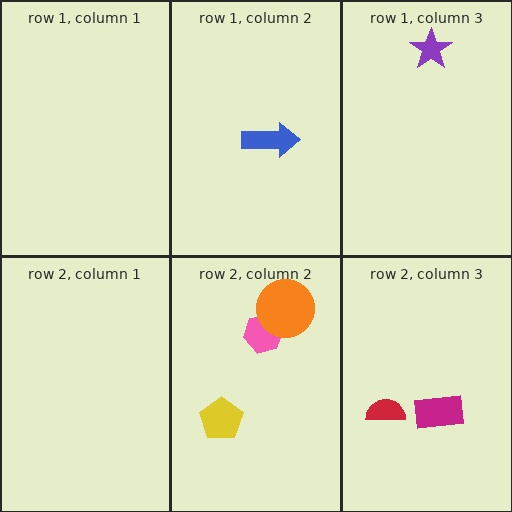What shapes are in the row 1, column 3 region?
The purple star.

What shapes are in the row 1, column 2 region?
The blue arrow.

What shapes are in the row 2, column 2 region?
The yellow pentagon, the pink hexagon, the orange circle.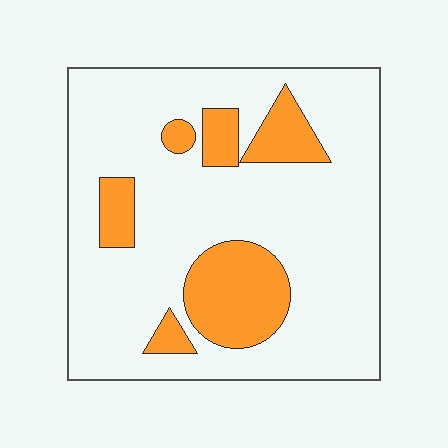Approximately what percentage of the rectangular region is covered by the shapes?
Approximately 20%.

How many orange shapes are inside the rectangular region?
6.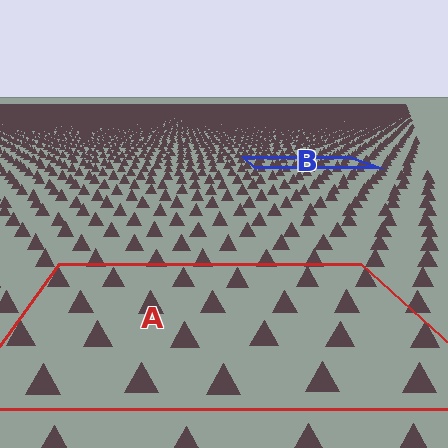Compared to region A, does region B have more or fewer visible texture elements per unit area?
Region B has more texture elements per unit area — they are packed more densely because it is farther away.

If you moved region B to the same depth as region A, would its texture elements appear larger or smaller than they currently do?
They would appear larger. At a closer depth, the same texture elements are projected at a bigger on-screen size.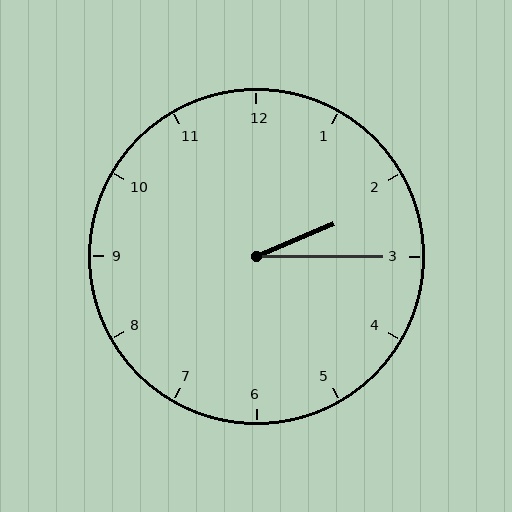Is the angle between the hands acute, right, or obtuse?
It is acute.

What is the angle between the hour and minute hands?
Approximately 22 degrees.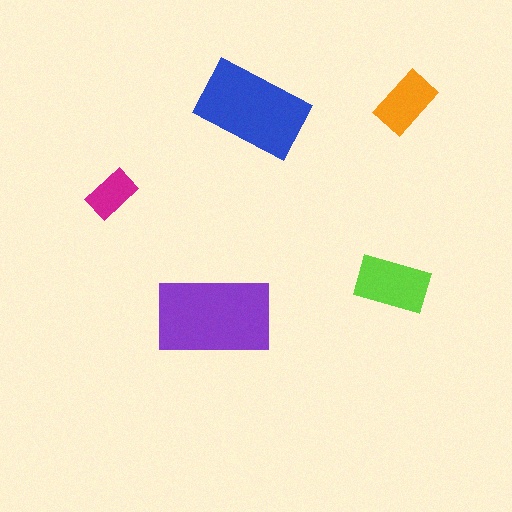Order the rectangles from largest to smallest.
the purple one, the blue one, the lime one, the orange one, the magenta one.